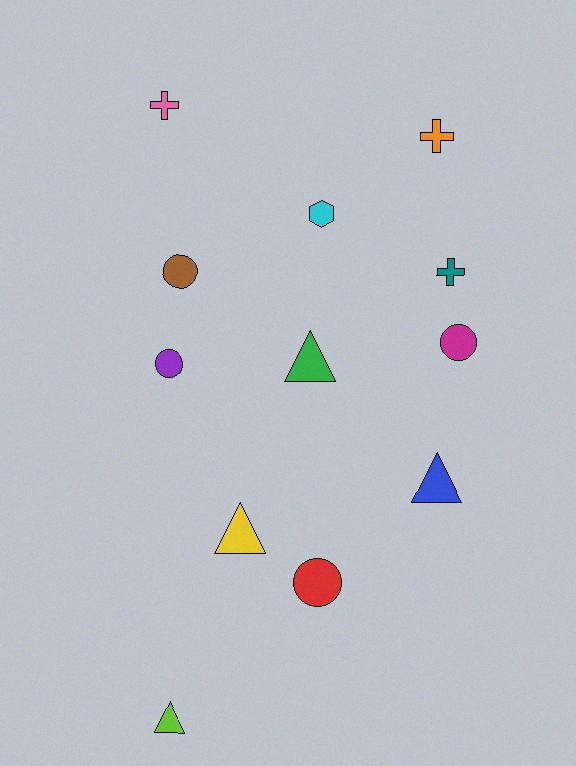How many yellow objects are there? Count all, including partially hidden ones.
There is 1 yellow object.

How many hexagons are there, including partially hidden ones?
There is 1 hexagon.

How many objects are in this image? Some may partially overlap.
There are 12 objects.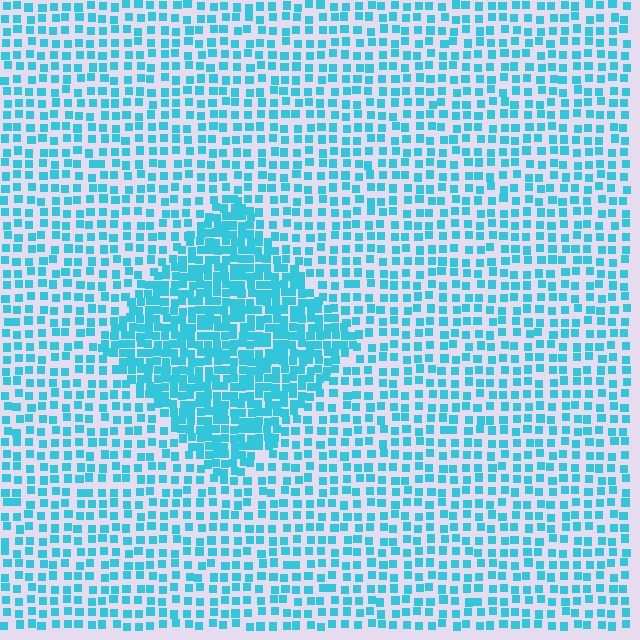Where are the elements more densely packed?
The elements are more densely packed inside the diamond boundary.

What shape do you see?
I see a diamond.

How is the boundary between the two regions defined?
The boundary is defined by a change in element density (approximately 2.0x ratio). All elements are the same color, size, and shape.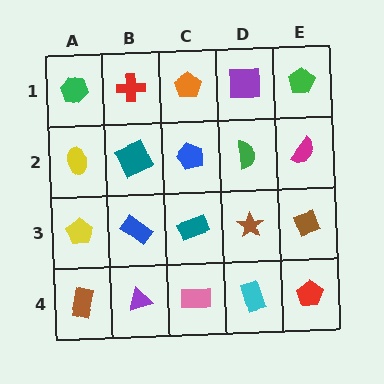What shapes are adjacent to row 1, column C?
A blue pentagon (row 2, column C), a red cross (row 1, column B), a purple square (row 1, column D).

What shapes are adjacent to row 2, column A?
A green hexagon (row 1, column A), a yellow pentagon (row 3, column A), a teal square (row 2, column B).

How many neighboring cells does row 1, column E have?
2.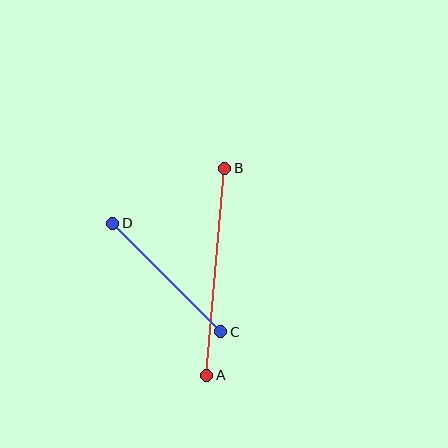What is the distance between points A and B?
The distance is approximately 208 pixels.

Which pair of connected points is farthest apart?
Points A and B are farthest apart.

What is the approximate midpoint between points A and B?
The midpoint is at approximately (216, 272) pixels.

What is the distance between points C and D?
The distance is approximately 153 pixels.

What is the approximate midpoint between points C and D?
The midpoint is at approximately (167, 278) pixels.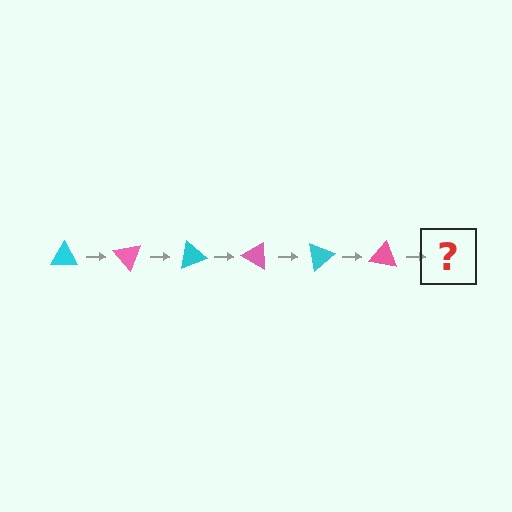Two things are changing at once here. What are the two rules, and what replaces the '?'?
The two rules are that it rotates 50 degrees each step and the color cycles through cyan and pink. The '?' should be a cyan triangle, rotated 300 degrees from the start.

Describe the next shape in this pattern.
It should be a cyan triangle, rotated 300 degrees from the start.